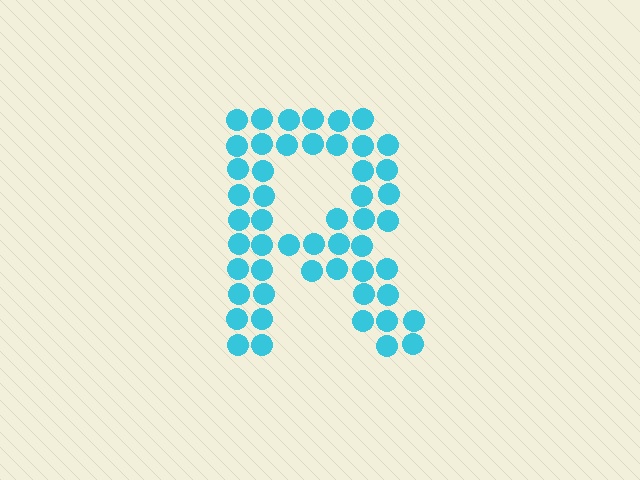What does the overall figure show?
The overall figure shows the letter R.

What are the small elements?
The small elements are circles.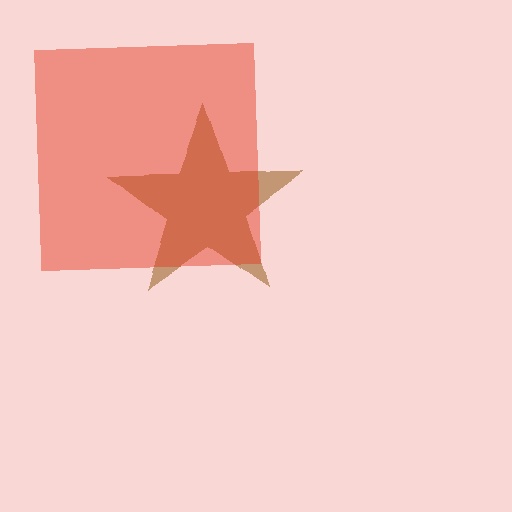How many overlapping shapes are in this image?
There are 2 overlapping shapes in the image.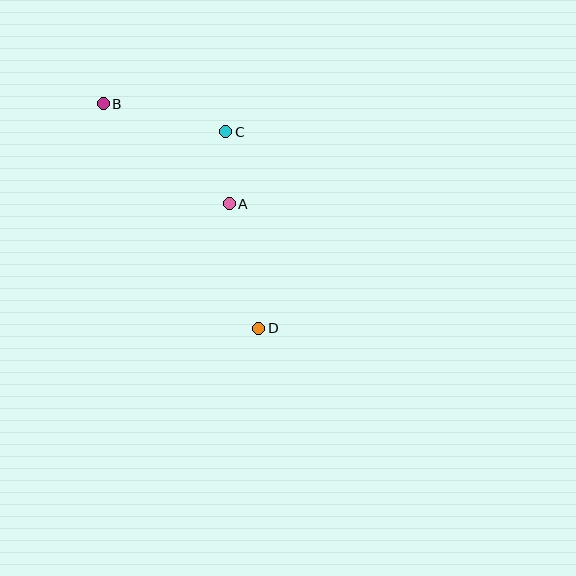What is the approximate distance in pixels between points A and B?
The distance between A and B is approximately 161 pixels.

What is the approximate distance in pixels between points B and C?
The distance between B and C is approximately 126 pixels.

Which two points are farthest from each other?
Points B and D are farthest from each other.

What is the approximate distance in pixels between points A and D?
The distance between A and D is approximately 128 pixels.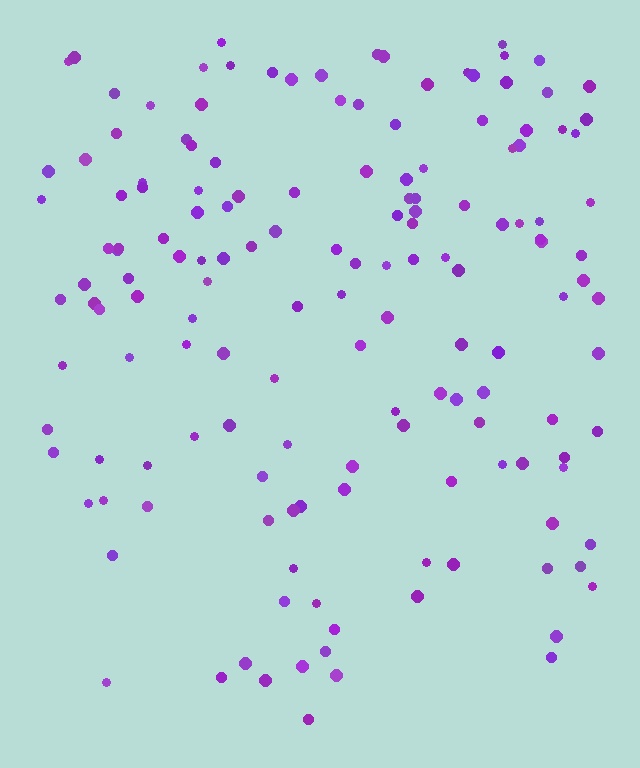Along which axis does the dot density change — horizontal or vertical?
Vertical.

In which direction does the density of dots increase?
From bottom to top, with the top side densest.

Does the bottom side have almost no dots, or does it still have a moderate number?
Still a moderate number, just noticeably fewer than the top.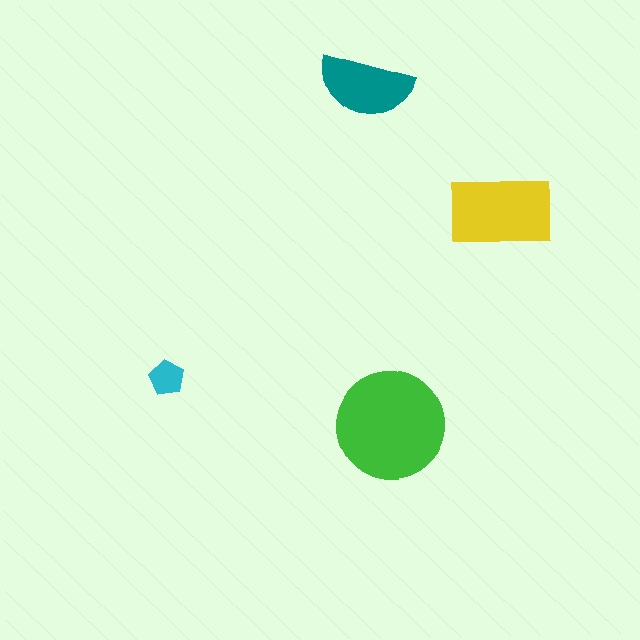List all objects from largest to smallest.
The green circle, the yellow rectangle, the teal semicircle, the cyan pentagon.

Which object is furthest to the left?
The cyan pentagon is leftmost.